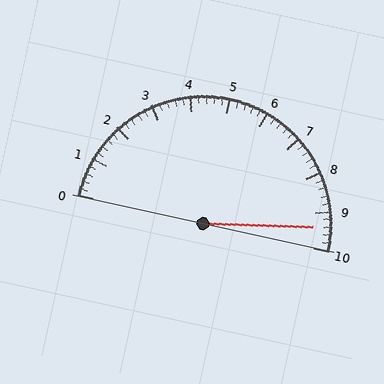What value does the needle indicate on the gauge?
The needle indicates approximately 9.4.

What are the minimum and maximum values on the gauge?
The gauge ranges from 0 to 10.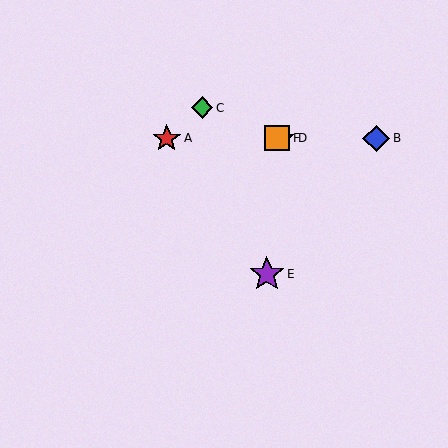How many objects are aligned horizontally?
4 objects (A, B, D, F) are aligned horizontally.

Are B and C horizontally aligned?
No, B is at y≈138 and C is at y≈108.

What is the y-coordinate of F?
Object F is at y≈138.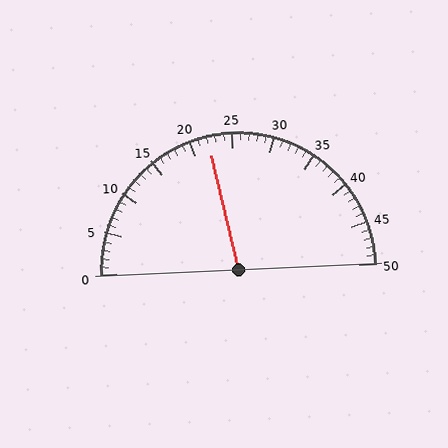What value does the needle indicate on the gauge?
The needle indicates approximately 22.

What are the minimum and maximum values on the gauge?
The gauge ranges from 0 to 50.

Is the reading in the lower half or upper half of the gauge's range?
The reading is in the lower half of the range (0 to 50).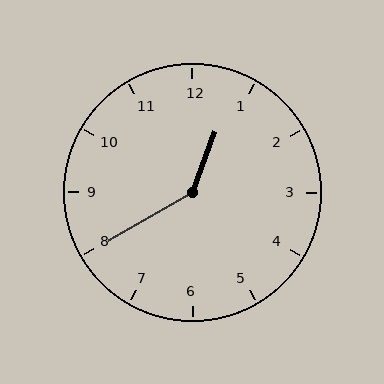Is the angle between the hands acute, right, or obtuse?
It is obtuse.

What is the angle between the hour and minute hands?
Approximately 140 degrees.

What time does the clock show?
12:40.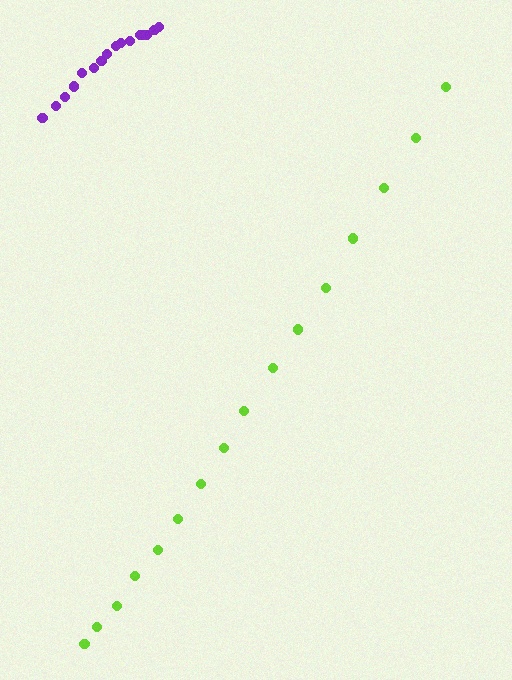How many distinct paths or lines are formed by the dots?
There are 2 distinct paths.